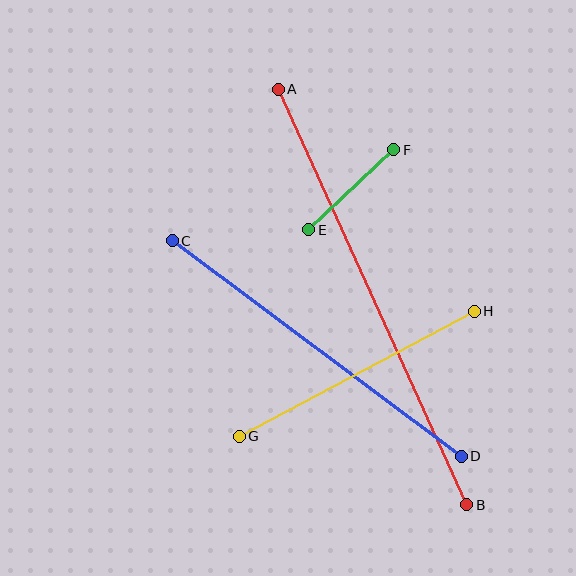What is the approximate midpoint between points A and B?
The midpoint is at approximately (373, 297) pixels.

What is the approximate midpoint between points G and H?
The midpoint is at approximately (357, 374) pixels.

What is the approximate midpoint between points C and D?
The midpoint is at approximately (317, 348) pixels.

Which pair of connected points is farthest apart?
Points A and B are farthest apart.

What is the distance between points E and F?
The distance is approximately 117 pixels.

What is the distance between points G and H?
The distance is approximately 266 pixels.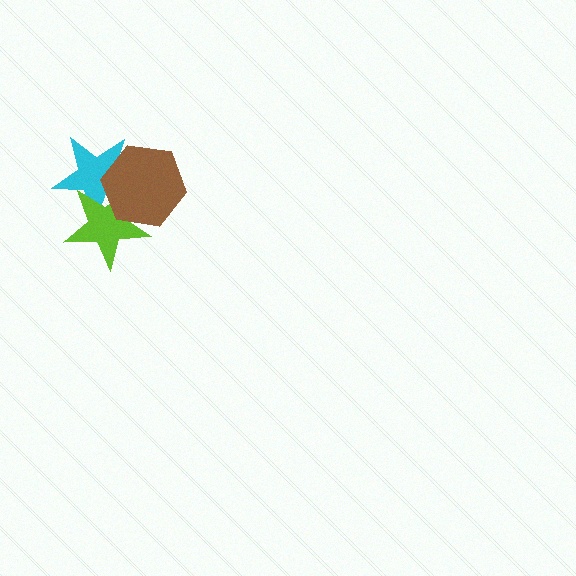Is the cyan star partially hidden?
Yes, it is partially covered by another shape.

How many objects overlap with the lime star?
2 objects overlap with the lime star.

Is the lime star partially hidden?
Yes, it is partially covered by another shape.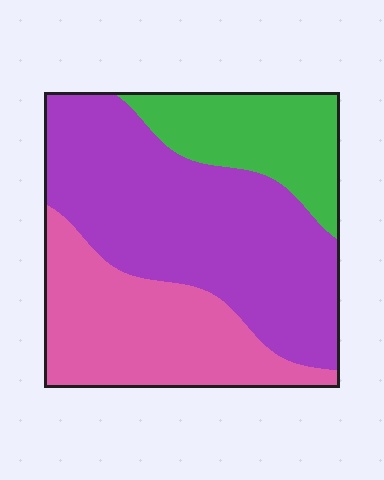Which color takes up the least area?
Green, at roughly 20%.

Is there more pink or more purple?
Purple.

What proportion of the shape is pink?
Pink takes up between a sixth and a third of the shape.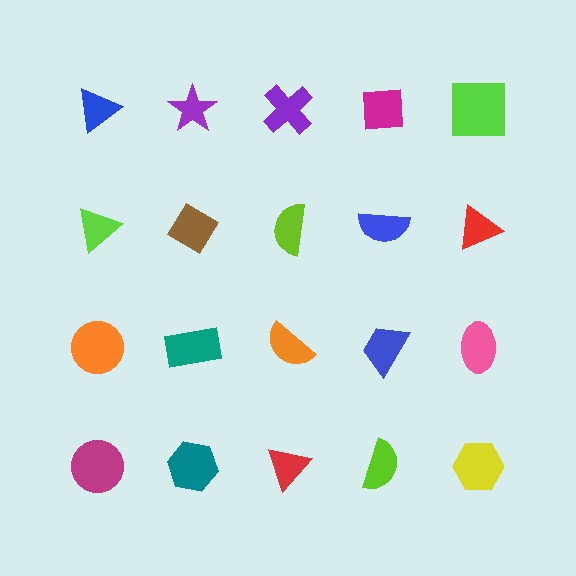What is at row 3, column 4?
A blue trapezoid.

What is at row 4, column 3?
A red triangle.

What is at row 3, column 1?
An orange circle.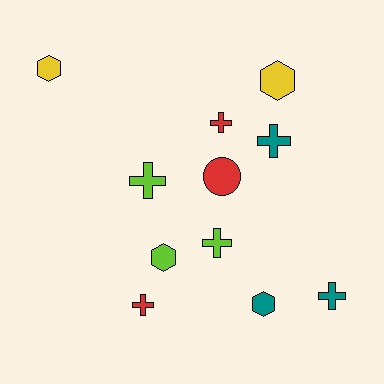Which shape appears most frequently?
Cross, with 6 objects.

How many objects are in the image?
There are 11 objects.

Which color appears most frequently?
Red, with 3 objects.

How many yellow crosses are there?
There are no yellow crosses.